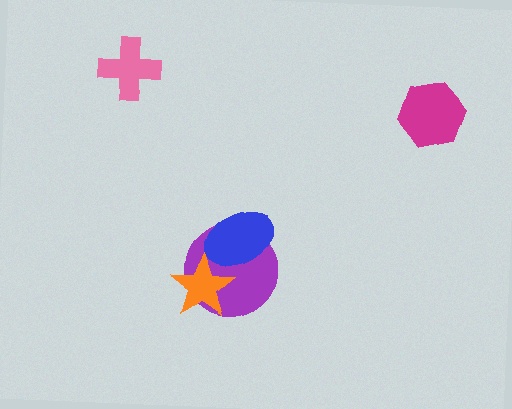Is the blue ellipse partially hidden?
Yes, it is partially covered by another shape.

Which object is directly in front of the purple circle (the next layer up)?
The blue ellipse is directly in front of the purple circle.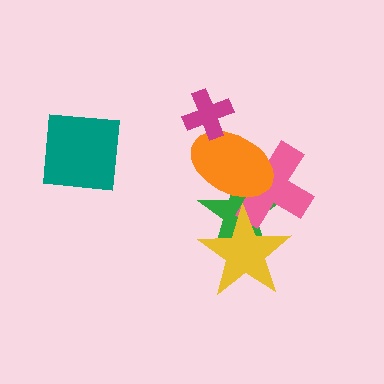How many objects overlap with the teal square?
0 objects overlap with the teal square.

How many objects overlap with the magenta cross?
1 object overlaps with the magenta cross.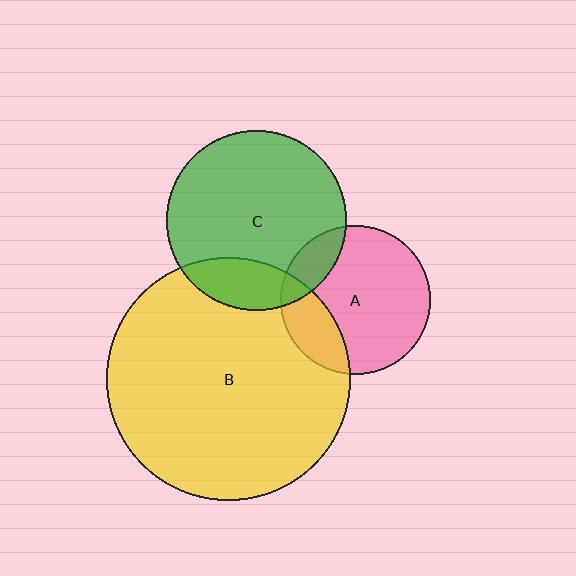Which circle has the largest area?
Circle B (yellow).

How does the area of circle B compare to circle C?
Approximately 1.8 times.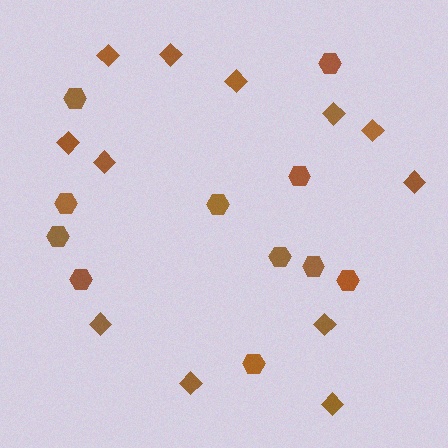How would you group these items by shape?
There are 2 groups: one group of diamonds (12) and one group of hexagons (11).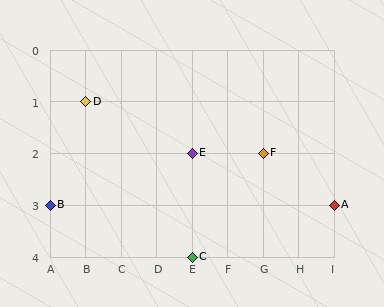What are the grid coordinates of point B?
Point B is at grid coordinates (A, 3).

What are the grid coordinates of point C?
Point C is at grid coordinates (E, 4).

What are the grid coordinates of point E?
Point E is at grid coordinates (E, 2).